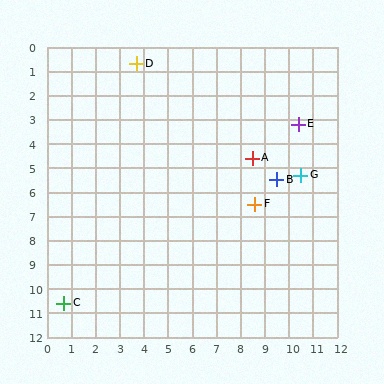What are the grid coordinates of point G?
Point G is at approximately (10.5, 5.3).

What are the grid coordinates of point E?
Point E is at approximately (10.4, 3.2).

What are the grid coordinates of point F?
Point F is at approximately (8.6, 6.5).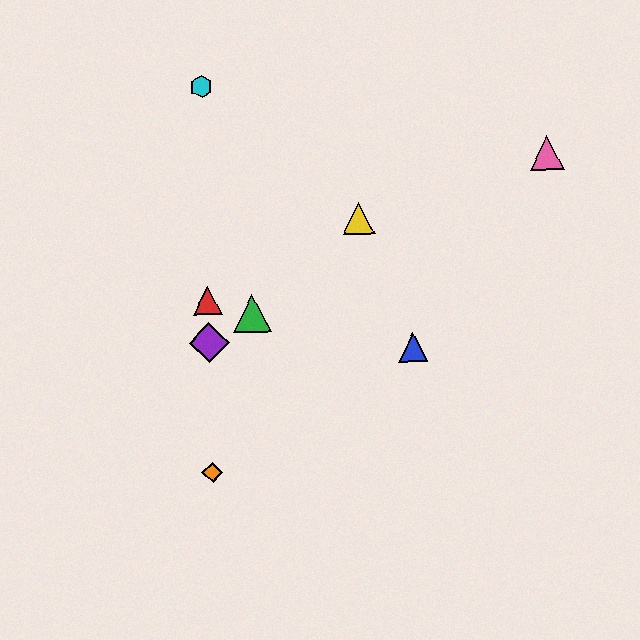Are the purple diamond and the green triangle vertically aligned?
No, the purple diamond is at x≈209 and the green triangle is at x≈252.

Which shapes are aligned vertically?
The red triangle, the purple diamond, the orange diamond, the cyan hexagon are aligned vertically.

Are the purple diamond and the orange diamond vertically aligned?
Yes, both are at x≈209.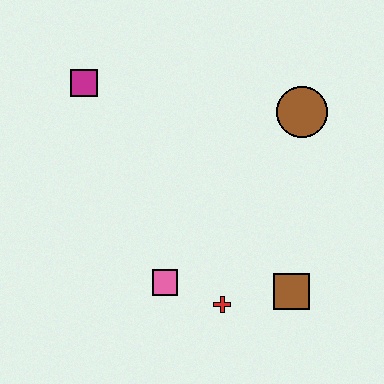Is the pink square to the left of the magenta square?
No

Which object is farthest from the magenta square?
The brown square is farthest from the magenta square.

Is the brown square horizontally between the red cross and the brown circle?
Yes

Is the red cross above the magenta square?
No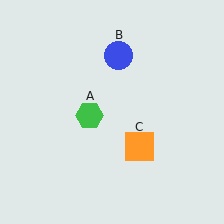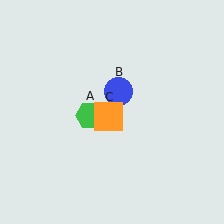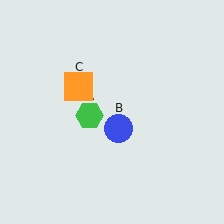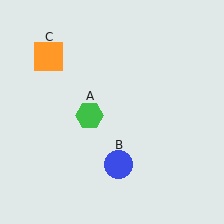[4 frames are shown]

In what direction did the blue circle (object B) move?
The blue circle (object B) moved down.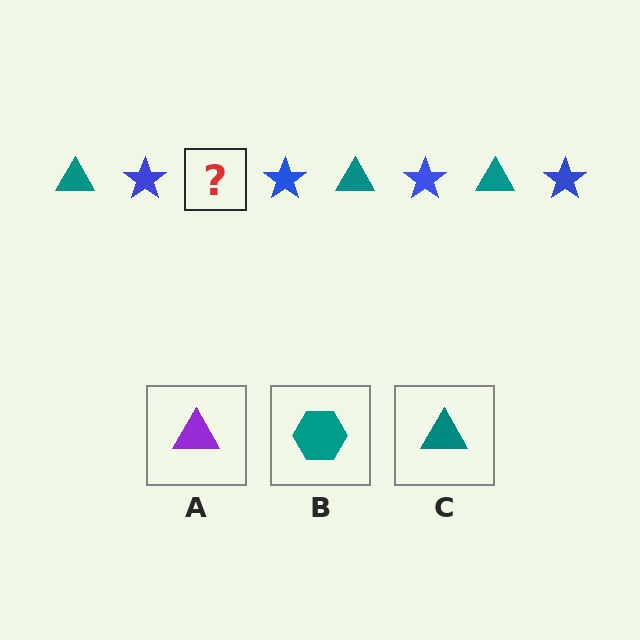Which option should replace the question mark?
Option C.